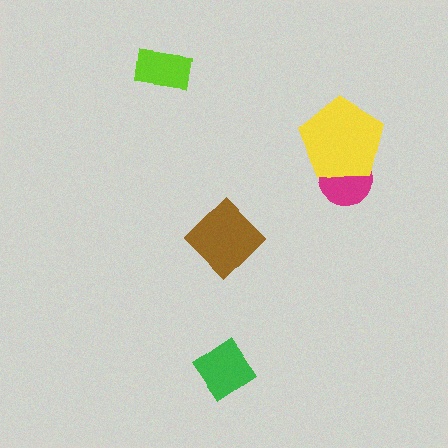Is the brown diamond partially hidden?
No, no other shape covers it.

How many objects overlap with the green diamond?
0 objects overlap with the green diamond.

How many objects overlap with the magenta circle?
1 object overlaps with the magenta circle.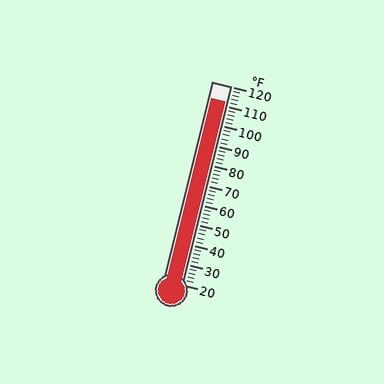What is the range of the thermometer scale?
The thermometer scale ranges from 20°F to 120°F.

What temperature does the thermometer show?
The thermometer shows approximately 112°F.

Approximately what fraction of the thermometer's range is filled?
The thermometer is filled to approximately 90% of its range.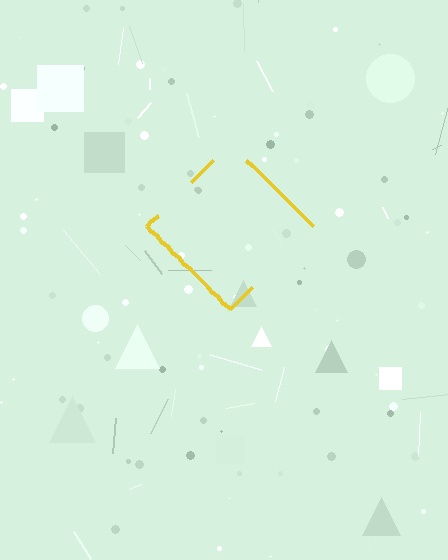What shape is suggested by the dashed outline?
The dashed outline suggests a diamond.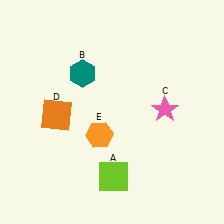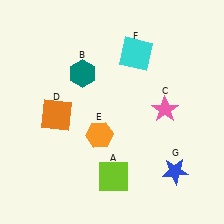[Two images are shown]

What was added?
A cyan square (F), a blue star (G) were added in Image 2.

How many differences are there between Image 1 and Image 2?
There are 2 differences between the two images.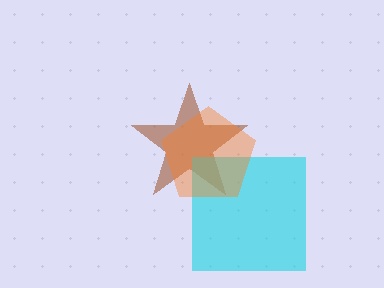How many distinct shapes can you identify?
There are 3 distinct shapes: a brown star, a cyan square, an orange pentagon.